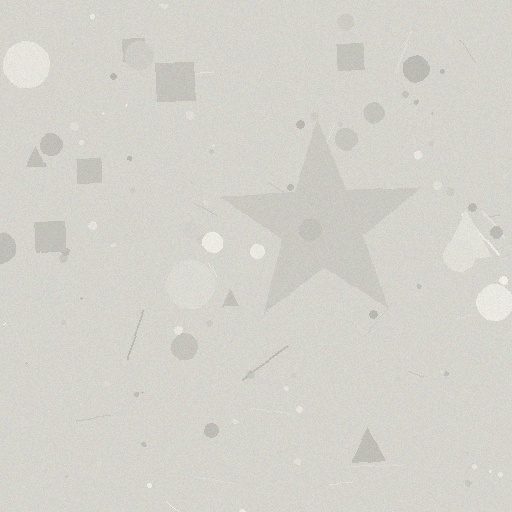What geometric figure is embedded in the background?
A star is embedded in the background.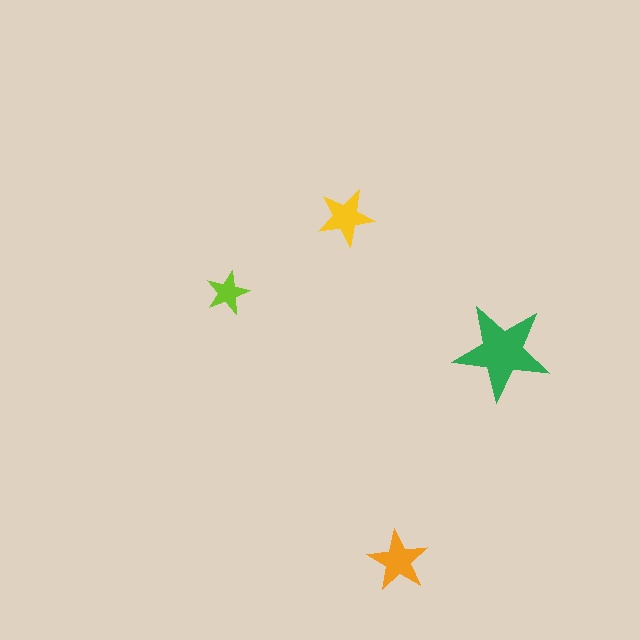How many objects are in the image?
There are 4 objects in the image.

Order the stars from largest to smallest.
the green one, the orange one, the yellow one, the lime one.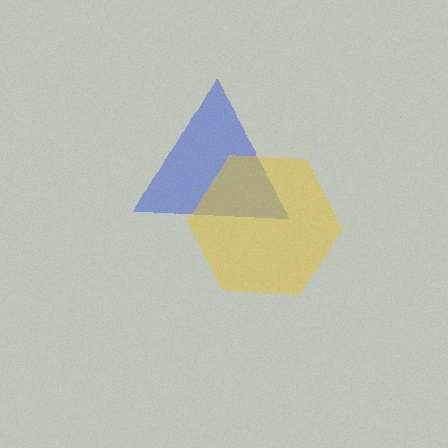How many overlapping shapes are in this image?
There are 2 overlapping shapes in the image.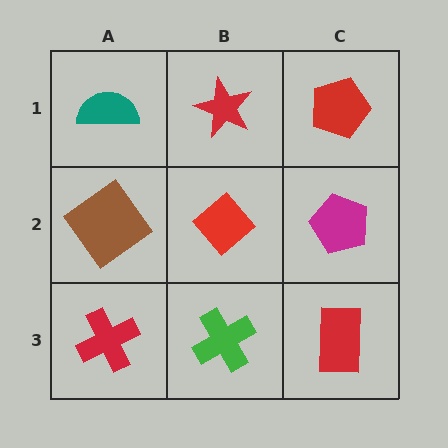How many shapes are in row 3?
3 shapes.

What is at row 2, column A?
A brown diamond.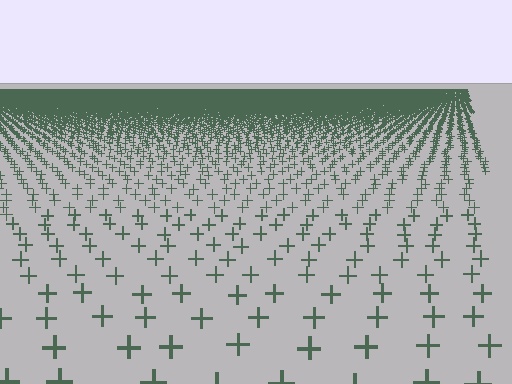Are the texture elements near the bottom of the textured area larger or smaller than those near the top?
Larger. Near the bottom, elements are closer to the viewer and appear at a bigger on-screen size.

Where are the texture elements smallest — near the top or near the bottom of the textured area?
Near the top.